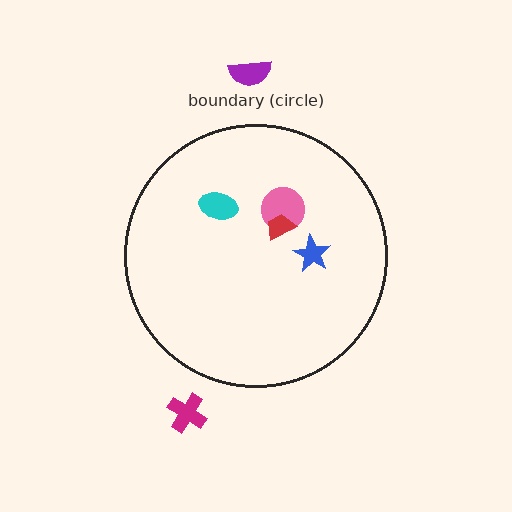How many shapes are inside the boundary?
4 inside, 2 outside.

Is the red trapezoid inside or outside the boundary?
Inside.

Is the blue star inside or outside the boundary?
Inside.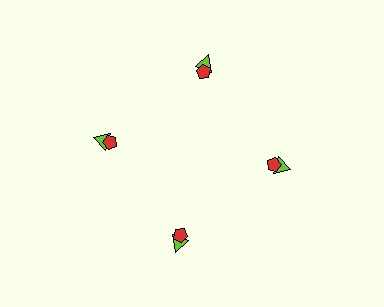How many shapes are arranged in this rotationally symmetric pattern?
There are 8 shapes, arranged in 4 groups of 2.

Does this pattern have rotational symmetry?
Yes, this pattern has 4-fold rotational symmetry. It looks the same after rotating 90 degrees around the center.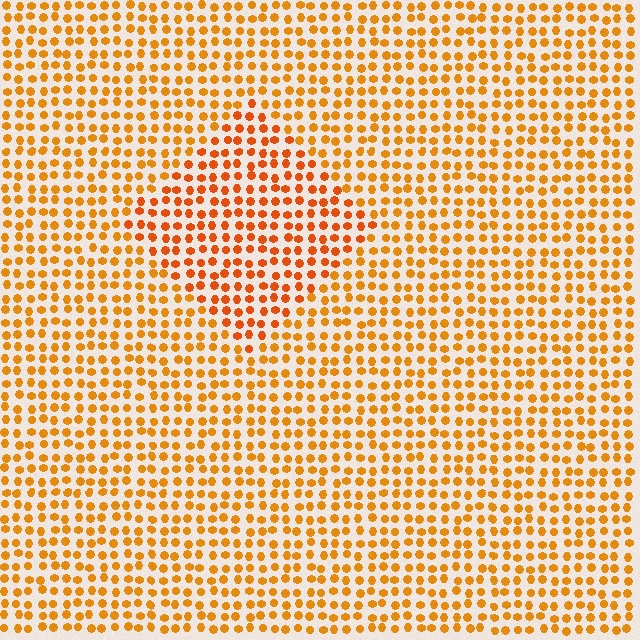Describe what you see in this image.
The image is filled with small orange elements in a uniform arrangement. A diamond-shaped region is visible where the elements are tinted to a slightly different hue, forming a subtle color boundary.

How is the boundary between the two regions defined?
The boundary is defined purely by a slight shift in hue (about 17 degrees). Spacing, size, and orientation are identical on both sides.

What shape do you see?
I see a diamond.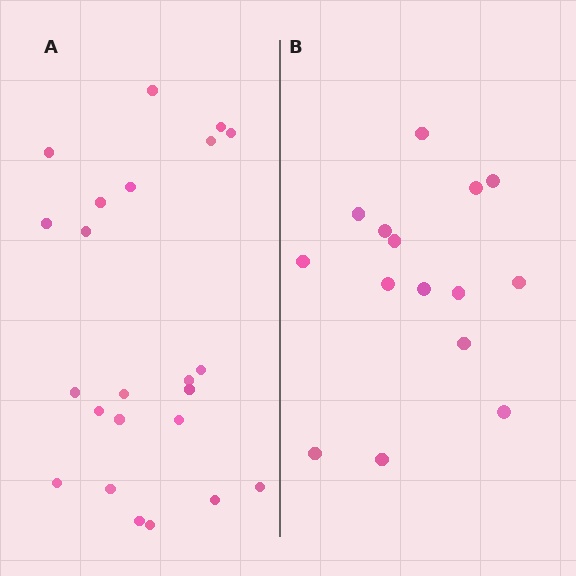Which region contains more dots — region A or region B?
Region A (the left region) has more dots.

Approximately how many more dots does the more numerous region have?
Region A has roughly 8 or so more dots than region B.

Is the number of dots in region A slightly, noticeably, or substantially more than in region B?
Region A has substantially more. The ratio is roughly 1.5 to 1.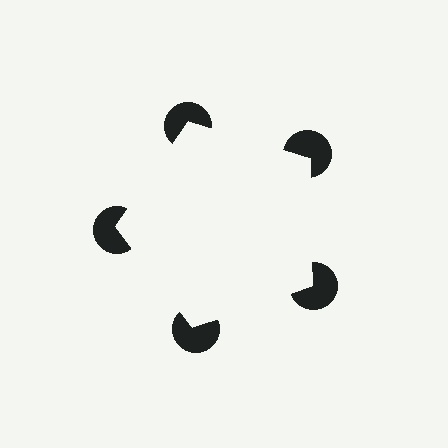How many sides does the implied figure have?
5 sides.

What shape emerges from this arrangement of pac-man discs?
An illusory pentagon — its edges are inferred from the aligned wedge cuts in the pac-man discs, not physically drawn.